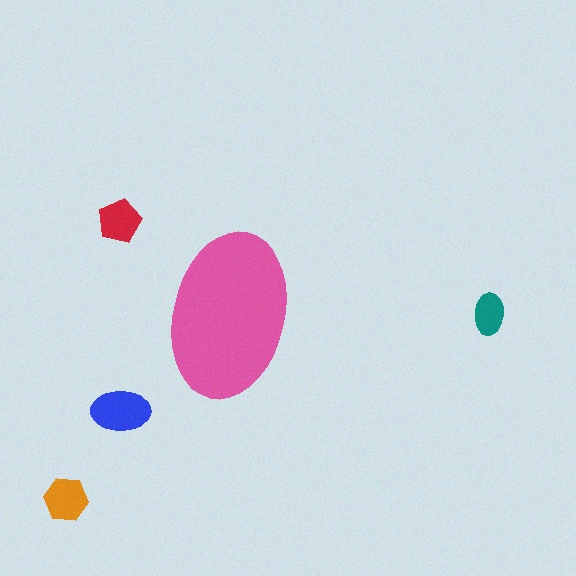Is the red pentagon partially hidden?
No, the red pentagon is fully visible.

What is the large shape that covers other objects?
A pink ellipse.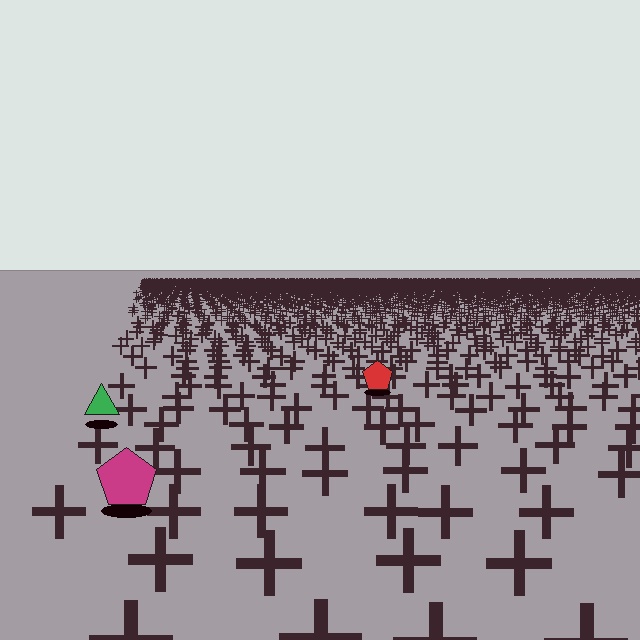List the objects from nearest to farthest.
From nearest to farthest: the magenta pentagon, the green triangle, the red pentagon.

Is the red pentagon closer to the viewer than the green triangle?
No. The green triangle is closer — you can tell from the texture gradient: the ground texture is coarser near it.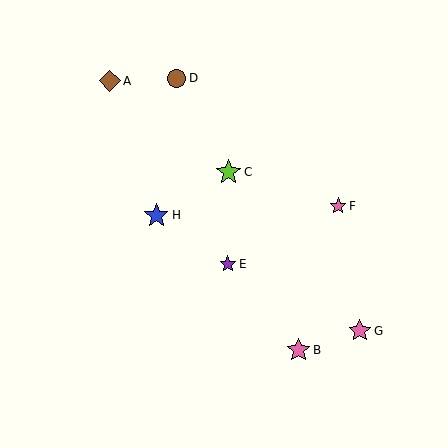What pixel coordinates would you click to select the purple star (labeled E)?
Click at (228, 264) to select the purple star E.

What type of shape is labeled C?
Shape C is a lime star.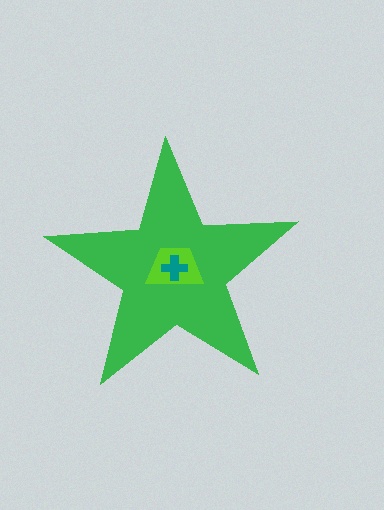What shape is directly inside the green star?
The lime trapezoid.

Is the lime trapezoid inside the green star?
Yes.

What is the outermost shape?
The green star.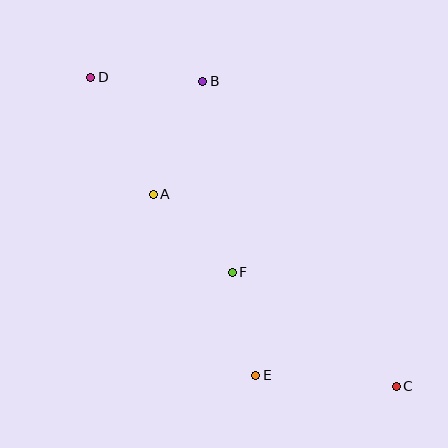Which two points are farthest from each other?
Points C and D are farthest from each other.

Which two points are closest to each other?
Points E and F are closest to each other.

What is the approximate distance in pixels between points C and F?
The distance between C and F is approximately 200 pixels.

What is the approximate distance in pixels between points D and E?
The distance between D and E is approximately 341 pixels.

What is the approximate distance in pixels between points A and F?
The distance between A and F is approximately 111 pixels.